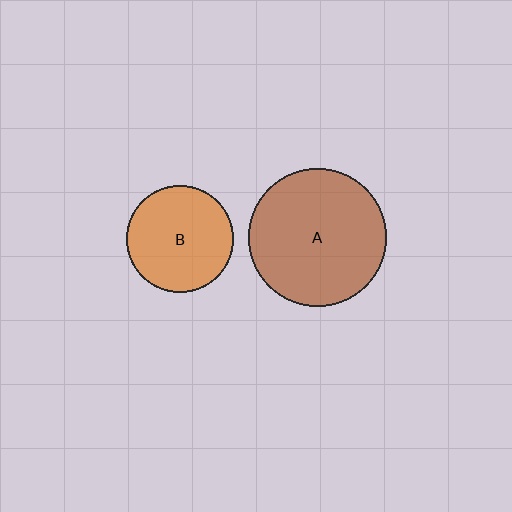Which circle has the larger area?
Circle A (brown).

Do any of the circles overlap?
No, none of the circles overlap.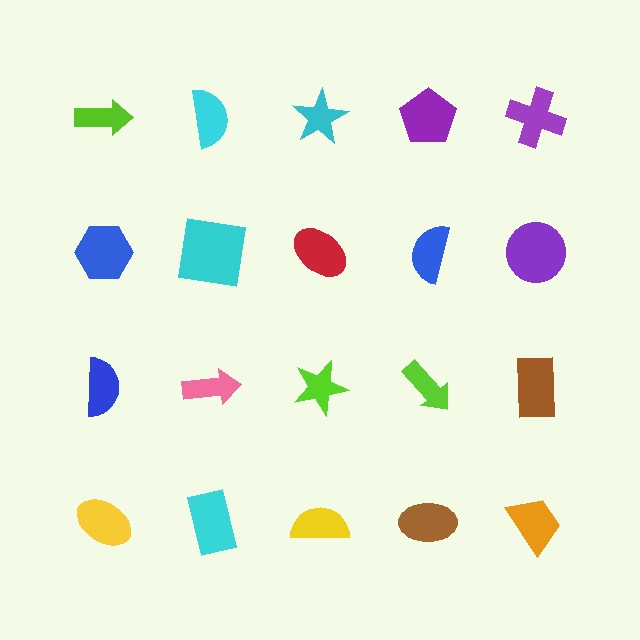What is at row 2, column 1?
A blue hexagon.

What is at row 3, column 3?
A lime star.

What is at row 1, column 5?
A purple cross.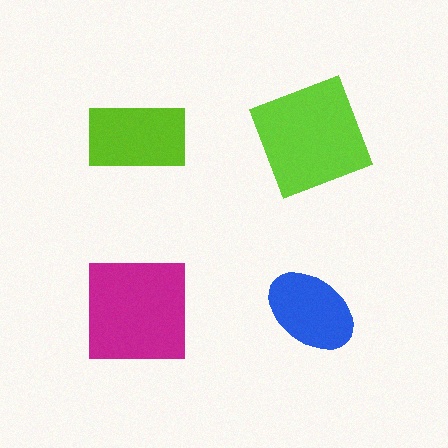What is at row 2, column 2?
A blue ellipse.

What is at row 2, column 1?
A magenta square.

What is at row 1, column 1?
A lime rectangle.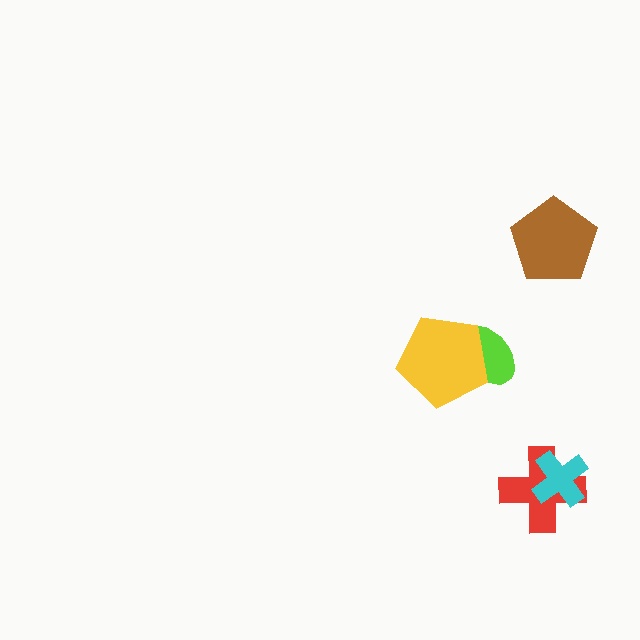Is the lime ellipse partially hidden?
Yes, it is partially covered by another shape.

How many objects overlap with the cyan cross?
1 object overlaps with the cyan cross.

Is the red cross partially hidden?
Yes, it is partially covered by another shape.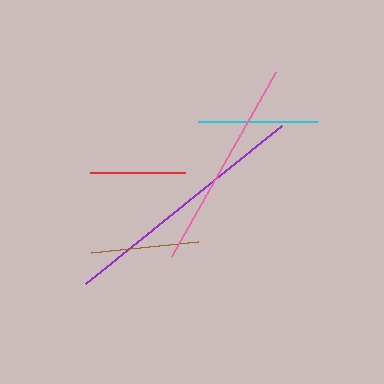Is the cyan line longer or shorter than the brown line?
The cyan line is longer than the brown line.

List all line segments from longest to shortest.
From longest to shortest: purple, pink, cyan, brown, red.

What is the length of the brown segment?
The brown segment is approximately 108 pixels long.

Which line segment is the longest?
The purple line is the longest at approximately 252 pixels.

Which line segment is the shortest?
The red line is the shortest at approximately 95 pixels.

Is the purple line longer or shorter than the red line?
The purple line is longer than the red line.